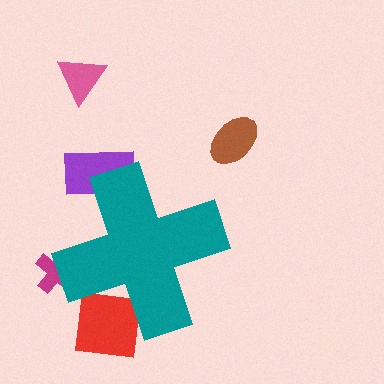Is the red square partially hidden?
Yes, the red square is partially hidden behind the teal cross.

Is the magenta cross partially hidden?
Yes, the magenta cross is partially hidden behind the teal cross.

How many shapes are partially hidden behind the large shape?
3 shapes are partially hidden.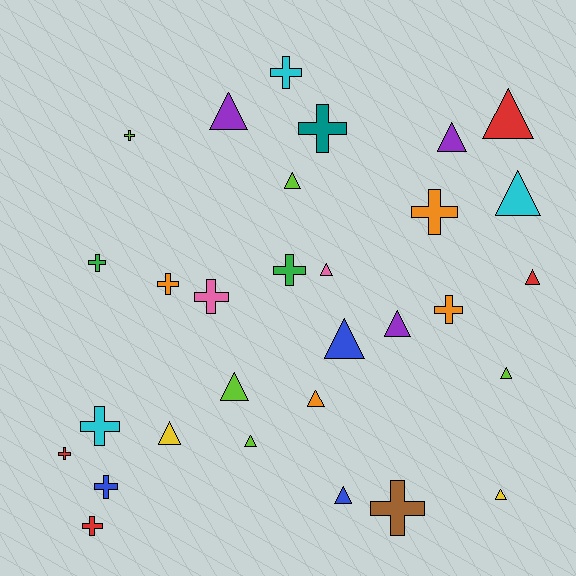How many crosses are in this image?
There are 14 crosses.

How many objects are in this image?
There are 30 objects.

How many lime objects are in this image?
There are 5 lime objects.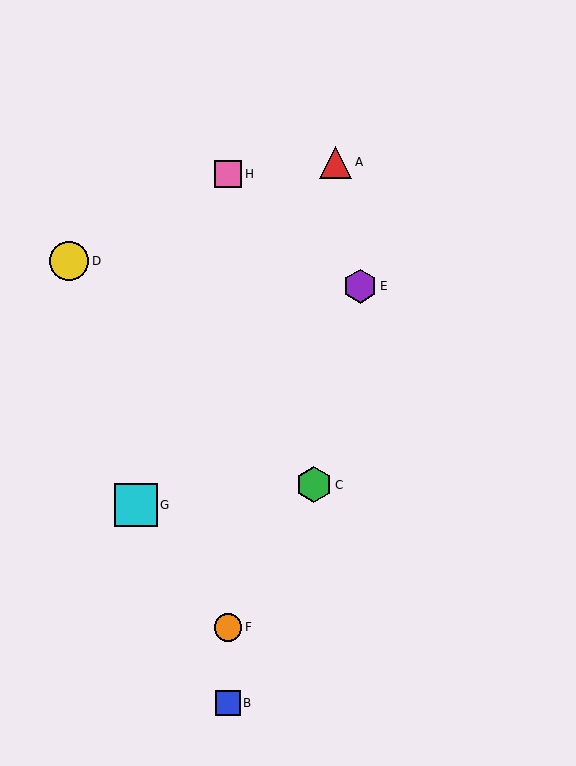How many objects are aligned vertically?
3 objects (B, F, H) are aligned vertically.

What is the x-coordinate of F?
Object F is at x≈228.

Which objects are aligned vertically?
Objects B, F, H are aligned vertically.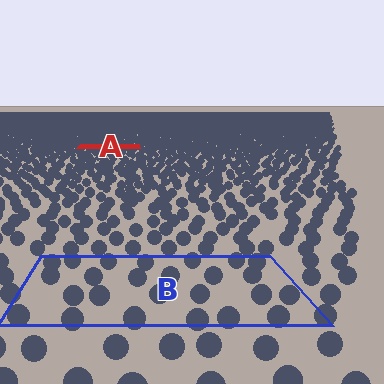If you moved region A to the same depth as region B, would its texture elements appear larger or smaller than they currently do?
They would appear larger. At a closer depth, the same texture elements are projected at a bigger on-screen size.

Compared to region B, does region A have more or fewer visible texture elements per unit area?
Region A has more texture elements per unit area — they are packed more densely because it is farther away.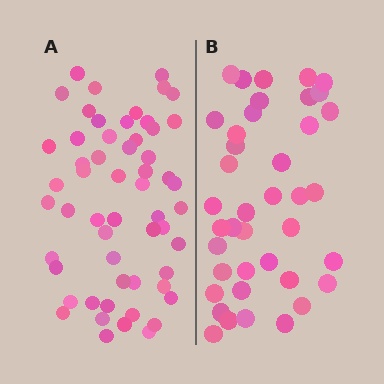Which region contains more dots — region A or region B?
Region A (the left region) has more dots.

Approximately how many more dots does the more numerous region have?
Region A has approximately 15 more dots than region B.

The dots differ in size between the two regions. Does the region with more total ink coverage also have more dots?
No. Region B has more total ink coverage because its dots are larger, but region A actually contains more individual dots. Total area can be misleading — the number of items is what matters here.